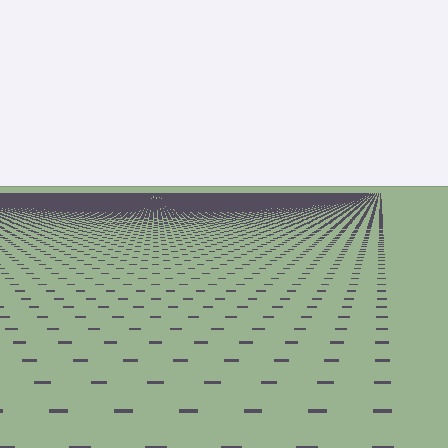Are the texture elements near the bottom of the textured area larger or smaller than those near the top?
Larger. Near the bottom, elements are closer to the viewer and appear at a bigger on-screen size.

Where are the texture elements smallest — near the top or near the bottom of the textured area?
Near the top.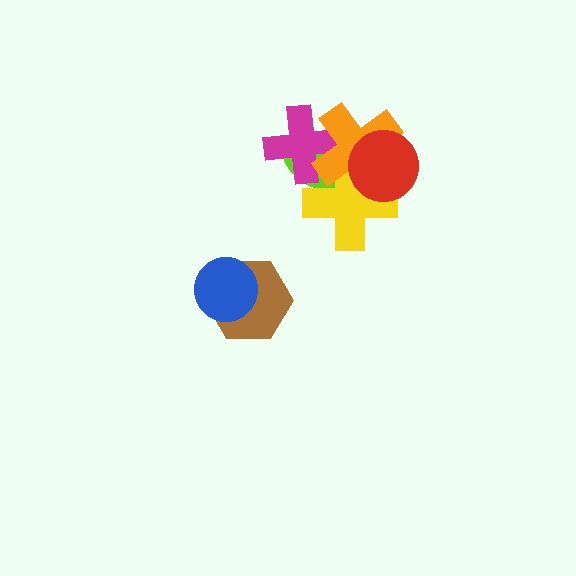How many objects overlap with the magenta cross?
3 objects overlap with the magenta cross.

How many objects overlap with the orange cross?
4 objects overlap with the orange cross.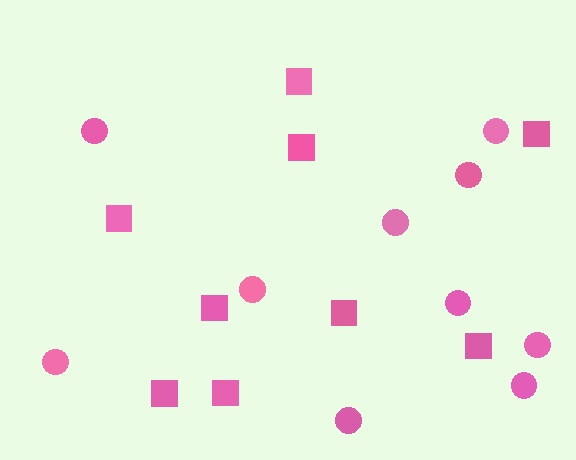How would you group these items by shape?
There are 2 groups: one group of squares (9) and one group of circles (10).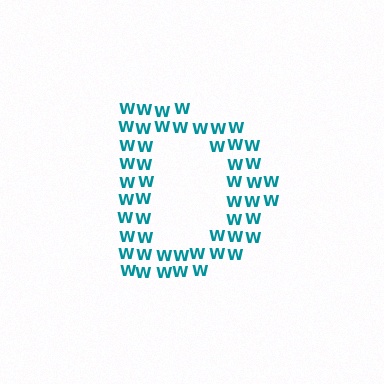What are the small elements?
The small elements are letter W's.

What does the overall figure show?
The overall figure shows the letter D.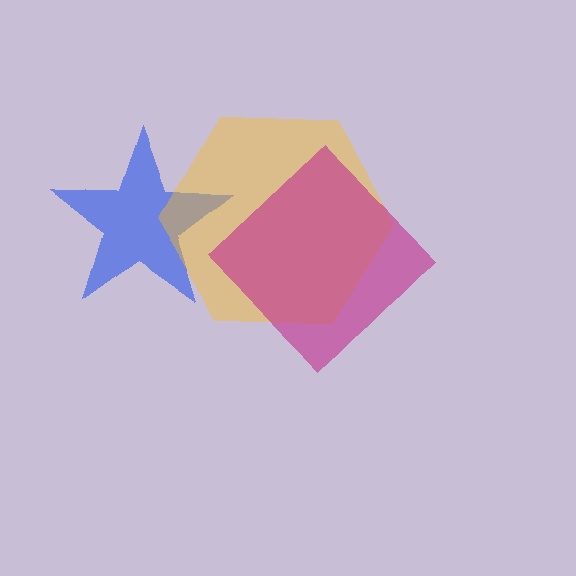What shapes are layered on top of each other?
The layered shapes are: a blue star, a yellow hexagon, a magenta diamond.